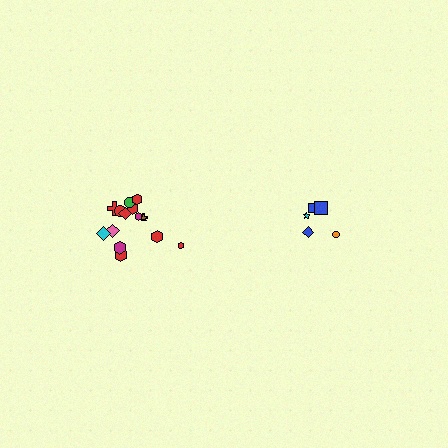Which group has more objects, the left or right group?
The left group.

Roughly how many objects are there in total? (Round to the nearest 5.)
Roughly 20 objects in total.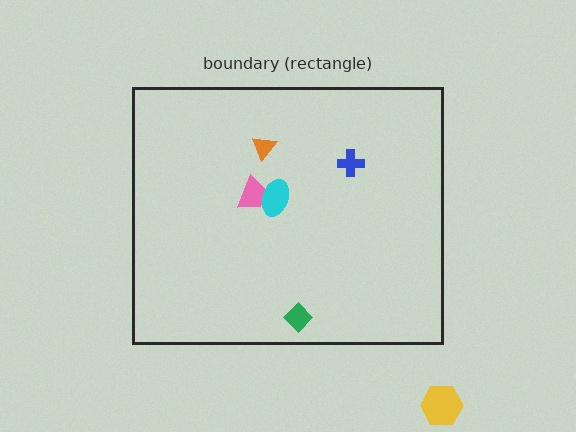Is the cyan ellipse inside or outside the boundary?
Inside.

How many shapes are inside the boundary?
5 inside, 1 outside.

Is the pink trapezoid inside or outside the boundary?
Inside.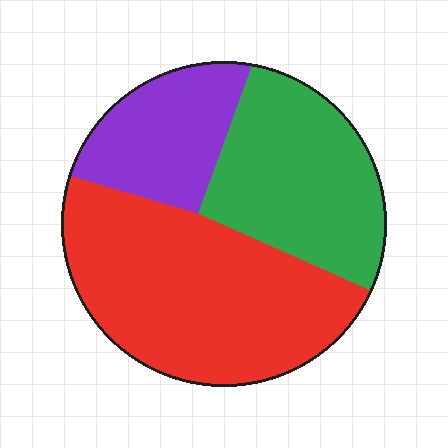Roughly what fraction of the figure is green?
Green covers around 30% of the figure.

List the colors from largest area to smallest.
From largest to smallest: red, green, purple.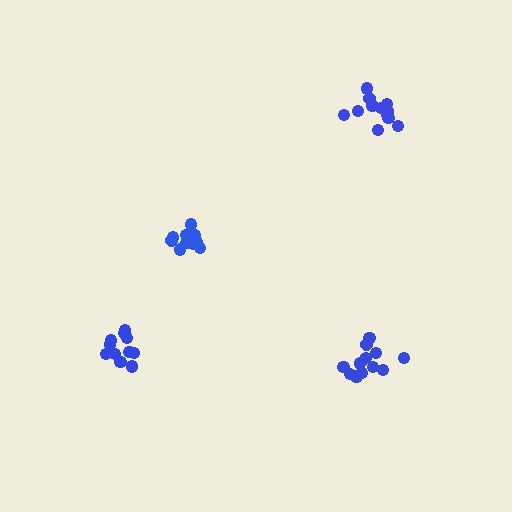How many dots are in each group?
Group 1: 11 dots, Group 2: 15 dots, Group 3: 14 dots, Group 4: 11 dots (51 total).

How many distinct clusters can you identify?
There are 4 distinct clusters.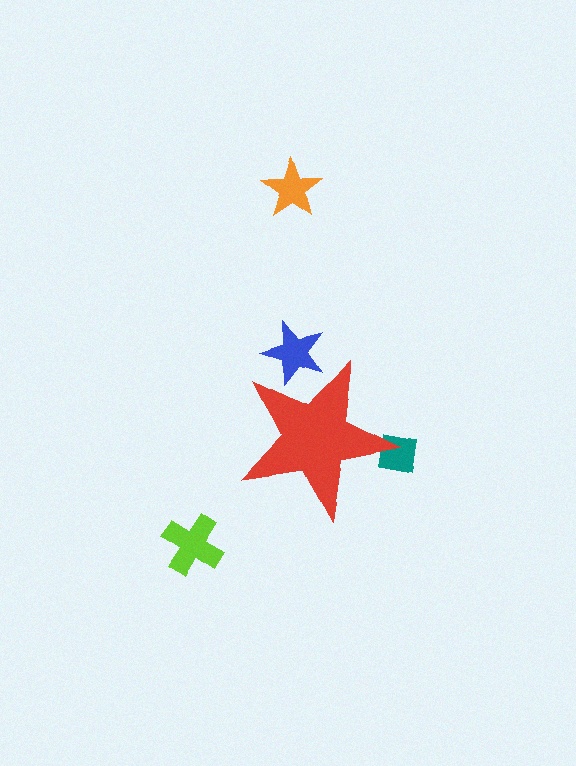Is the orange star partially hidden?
No, the orange star is fully visible.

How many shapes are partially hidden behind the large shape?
2 shapes are partially hidden.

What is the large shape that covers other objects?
A red star.